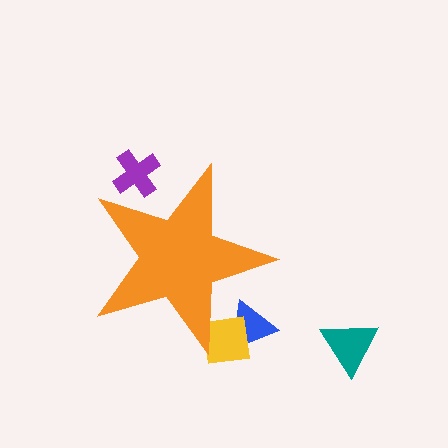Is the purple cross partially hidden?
Yes, the purple cross is partially hidden behind the orange star.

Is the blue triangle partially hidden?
Yes, the blue triangle is partially hidden behind the orange star.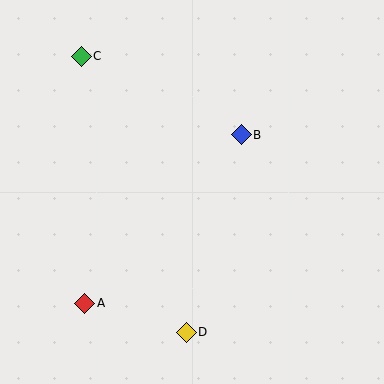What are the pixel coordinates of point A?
Point A is at (85, 303).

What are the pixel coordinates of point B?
Point B is at (241, 135).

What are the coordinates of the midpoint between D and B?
The midpoint between D and B is at (214, 234).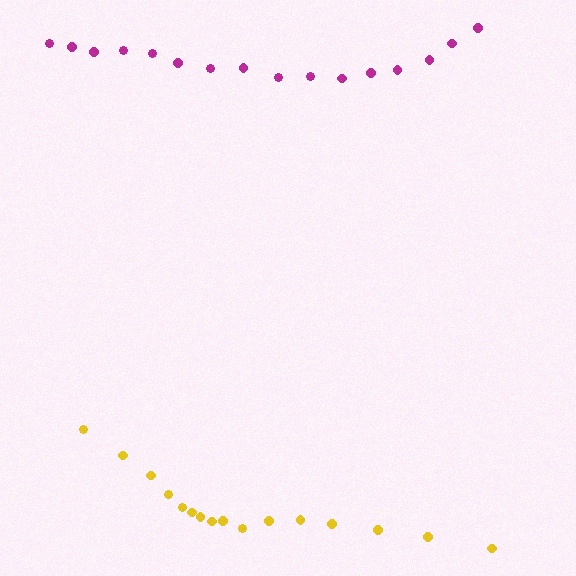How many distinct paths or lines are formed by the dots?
There are 2 distinct paths.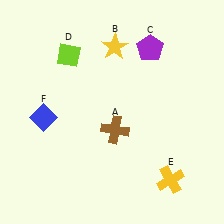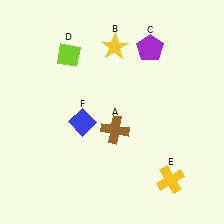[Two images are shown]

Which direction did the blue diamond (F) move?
The blue diamond (F) moved right.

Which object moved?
The blue diamond (F) moved right.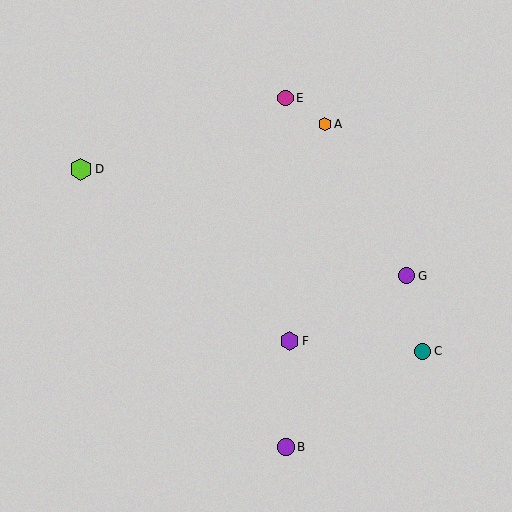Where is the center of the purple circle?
The center of the purple circle is at (407, 276).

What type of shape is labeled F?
Shape F is a purple hexagon.